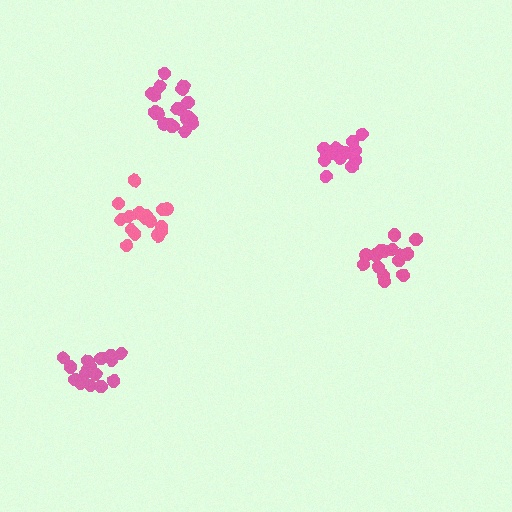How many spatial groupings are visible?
There are 5 spatial groupings.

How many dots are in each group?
Group 1: 15 dots, Group 2: 16 dots, Group 3: 16 dots, Group 4: 20 dots, Group 5: 15 dots (82 total).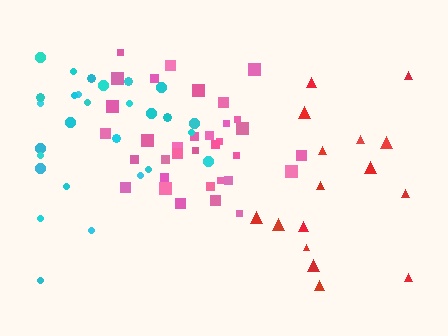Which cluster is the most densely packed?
Pink.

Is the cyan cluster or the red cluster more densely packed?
Cyan.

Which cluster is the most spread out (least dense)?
Red.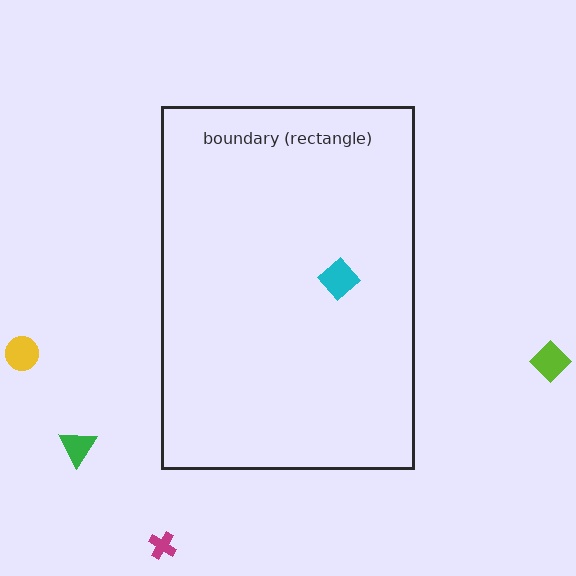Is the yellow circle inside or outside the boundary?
Outside.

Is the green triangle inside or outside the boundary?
Outside.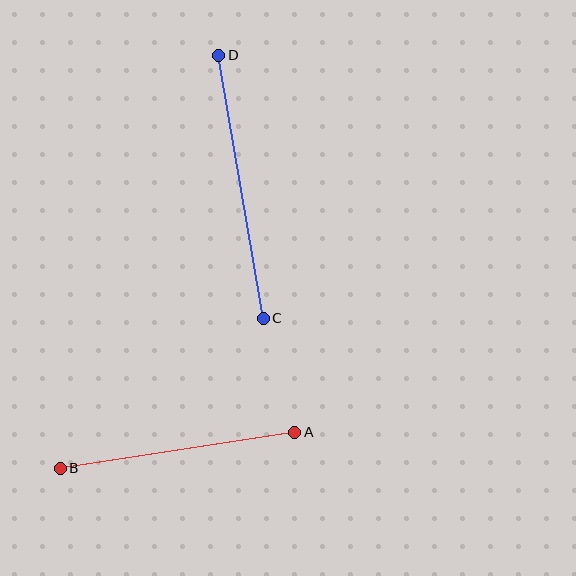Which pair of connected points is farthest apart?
Points C and D are farthest apart.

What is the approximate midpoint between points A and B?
The midpoint is at approximately (178, 450) pixels.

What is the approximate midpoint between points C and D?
The midpoint is at approximately (241, 187) pixels.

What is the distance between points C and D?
The distance is approximately 267 pixels.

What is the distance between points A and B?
The distance is approximately 237 pixels.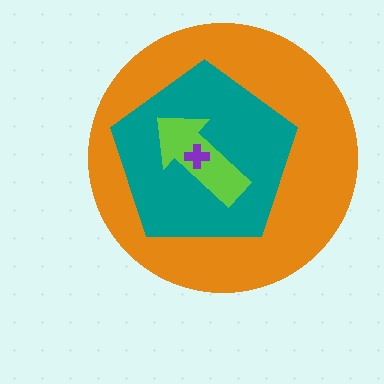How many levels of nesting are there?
4.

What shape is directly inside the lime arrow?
The purple cross.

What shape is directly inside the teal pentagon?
The lime arrow.